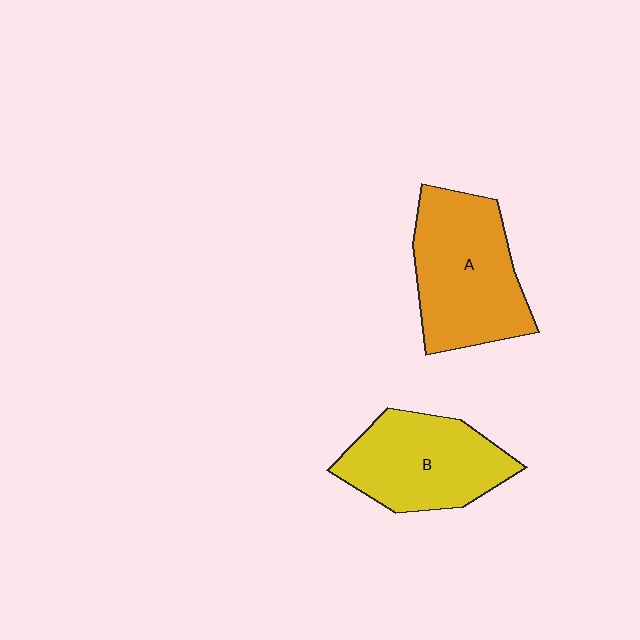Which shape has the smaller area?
Shape B (yellow).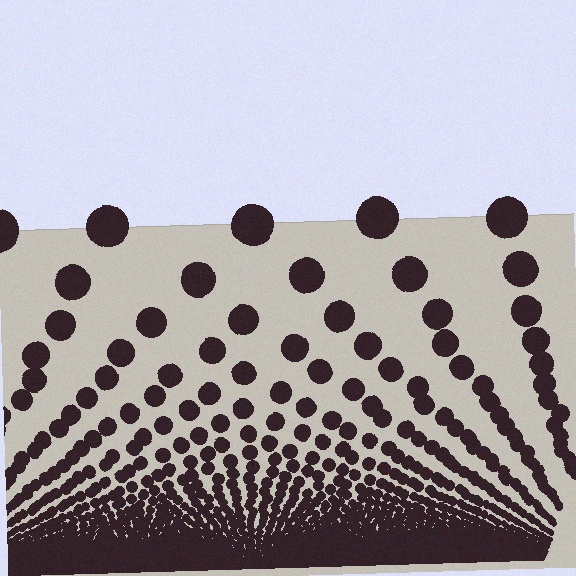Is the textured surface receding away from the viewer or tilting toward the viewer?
The surface appears to tilt toward the viewer. Texture elements get larger and sparser toward the top.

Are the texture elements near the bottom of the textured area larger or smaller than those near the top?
Smaller. The gradient is inverted — elements near the bottom are smaller and denser.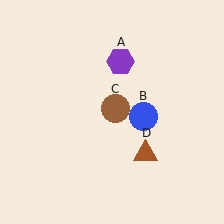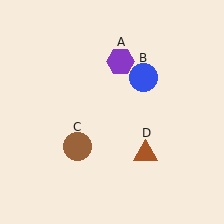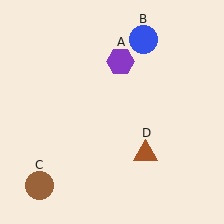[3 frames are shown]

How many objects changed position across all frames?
2 objects changed position: blue circle (object B), brown circle (object C).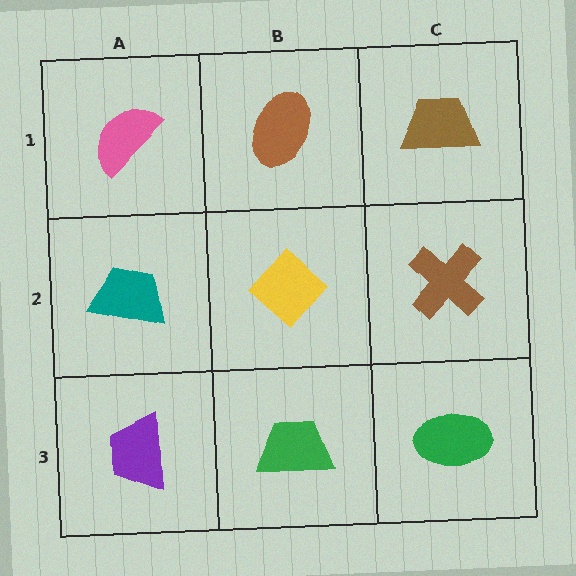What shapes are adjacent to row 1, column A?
A teal trapezoid (row 2, column A), a brown ellipse (row 1, column B).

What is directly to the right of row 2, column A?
A yellow diamond.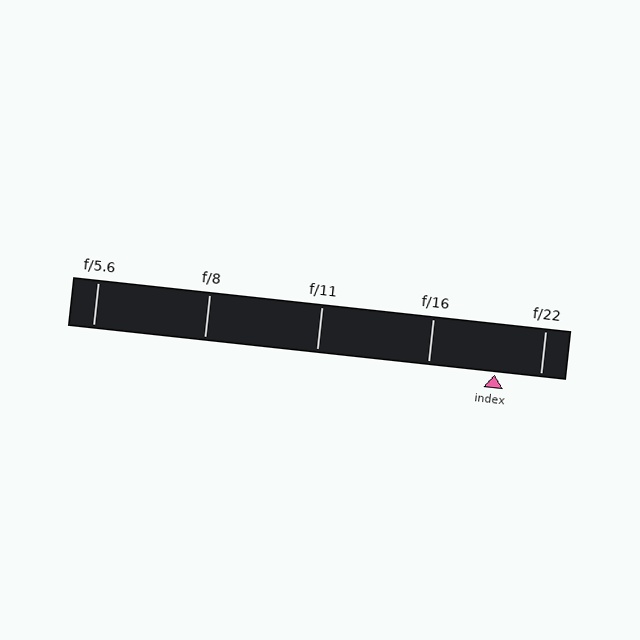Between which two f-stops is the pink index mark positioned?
The index mark is between f/16 and f/22.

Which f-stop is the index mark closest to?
The index mark is closest to f/22.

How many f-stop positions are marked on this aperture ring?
There are 5 f-stop positions marked.